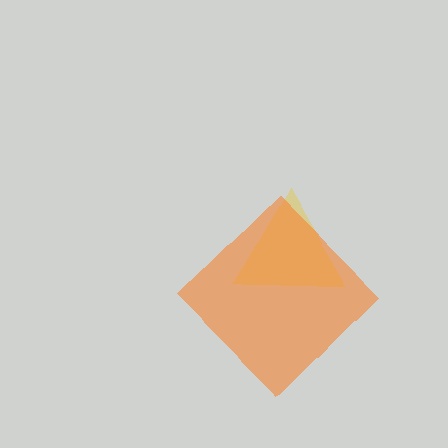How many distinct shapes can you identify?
There are 2 distinct shapes: a yellow triangle, an orange diamond.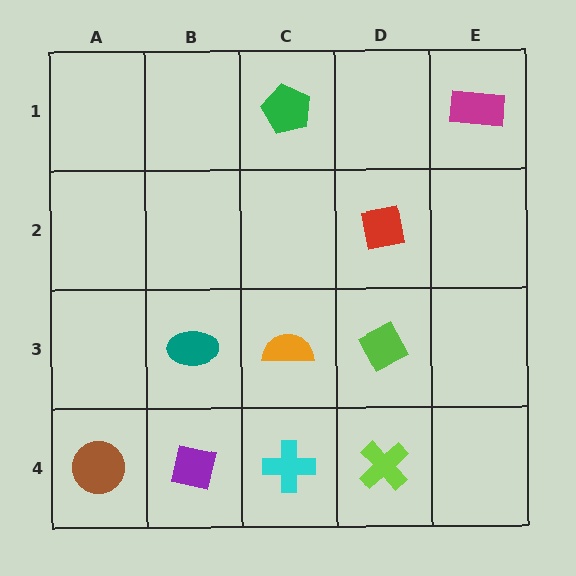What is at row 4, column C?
A cyan cross.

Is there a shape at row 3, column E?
No, that cell is empty.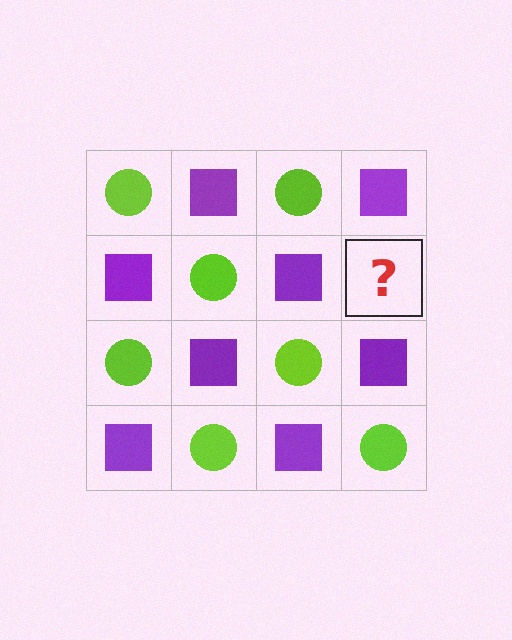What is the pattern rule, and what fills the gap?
The rule is that it alternates lime circle and purple square in a checkerboard pattern. The gap should be filled with a lime circle.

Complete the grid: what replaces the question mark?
The question mark should be replaced with a lime circle.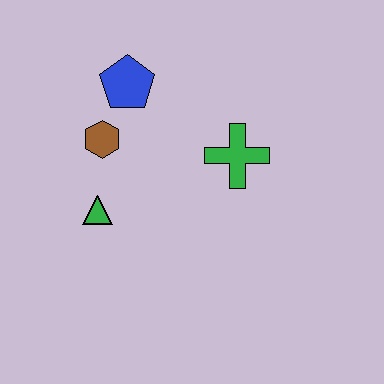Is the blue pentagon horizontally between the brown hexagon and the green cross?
Yes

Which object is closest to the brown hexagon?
The blue pentagon is closest to the brown hexagon.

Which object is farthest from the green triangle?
The green cross is farthest from the green triangle.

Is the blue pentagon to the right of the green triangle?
Yes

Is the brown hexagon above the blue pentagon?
No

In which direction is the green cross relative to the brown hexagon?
The green cross is to the right of the brown hexagon.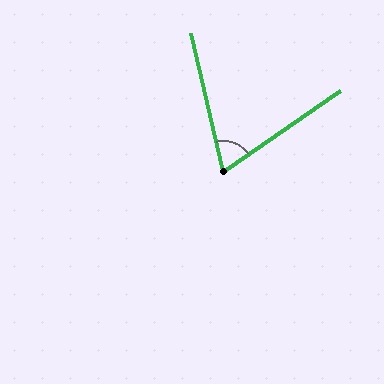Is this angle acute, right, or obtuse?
It is acute.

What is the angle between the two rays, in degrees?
Approximately 69 degrees.